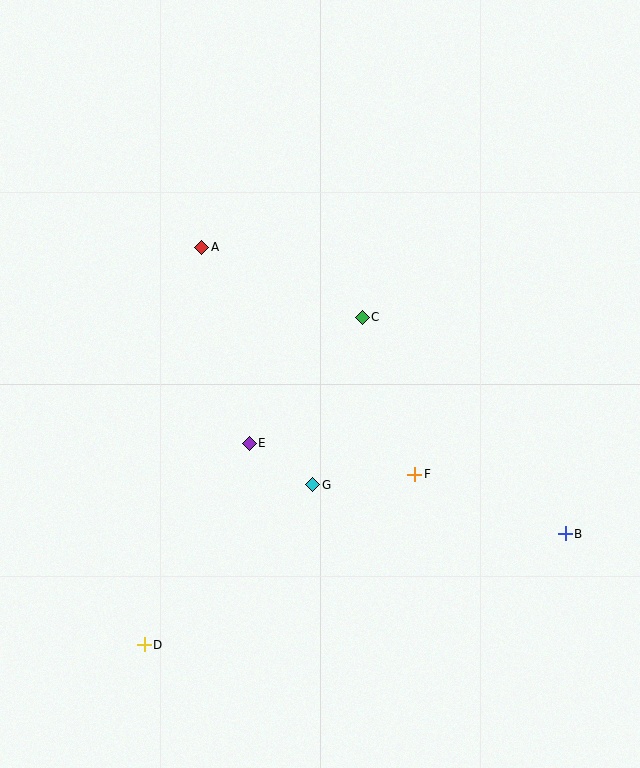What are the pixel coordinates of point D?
Point D is at (144, 645).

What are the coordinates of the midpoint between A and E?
The midpoint between A and E is at (226, 345).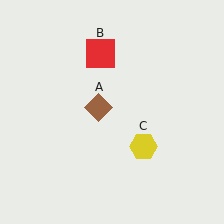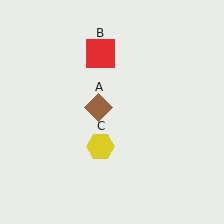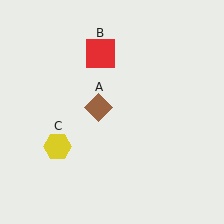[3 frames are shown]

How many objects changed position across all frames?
1 object changed position: yellow hexagon (object C).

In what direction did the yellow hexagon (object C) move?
The yellow hexagon (object C) moved left.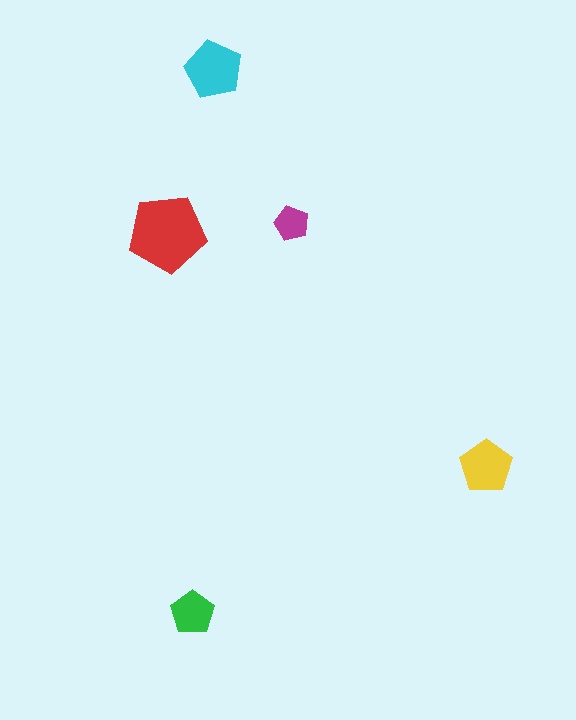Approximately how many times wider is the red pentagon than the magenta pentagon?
About 2 times wider.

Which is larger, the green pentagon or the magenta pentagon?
The green one.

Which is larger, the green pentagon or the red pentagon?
The red one.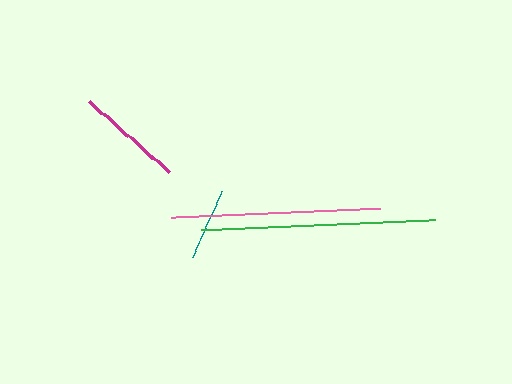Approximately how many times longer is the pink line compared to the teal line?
The pink line is approximately 2.9 times the length of the teal line.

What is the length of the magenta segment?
The magenta segment is approximately 107 pixels long.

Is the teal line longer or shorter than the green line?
The green line is longer than the teal line.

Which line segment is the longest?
The green line is the longest at approximately 234 pixels.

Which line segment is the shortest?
The teal line is the shortest at approximately 71 pixels.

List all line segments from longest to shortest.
From longest to shortest: green, pink, magenta, teal.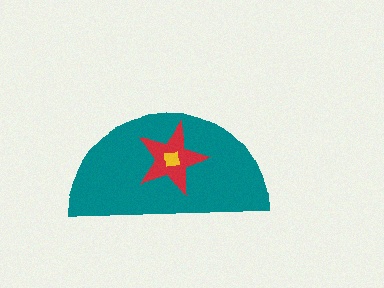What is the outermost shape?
The teal semicircle.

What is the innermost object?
The yellow square.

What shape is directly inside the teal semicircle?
The red star.